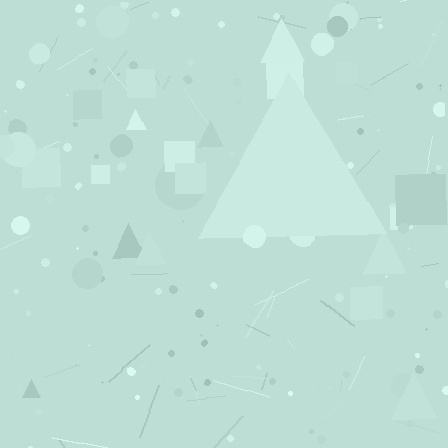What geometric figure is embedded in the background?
A triangle is embedded in the background.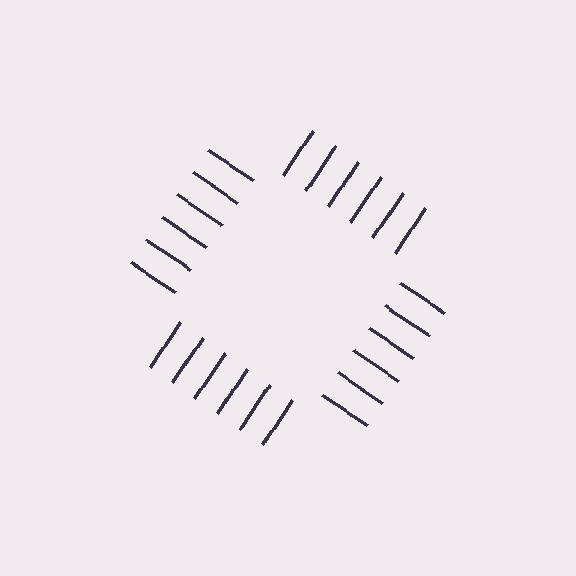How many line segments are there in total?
24 — 6 along each of the 4 edges.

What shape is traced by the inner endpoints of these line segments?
An illusory square — the line segments terminate on its edges but no continuous stroke is drawn.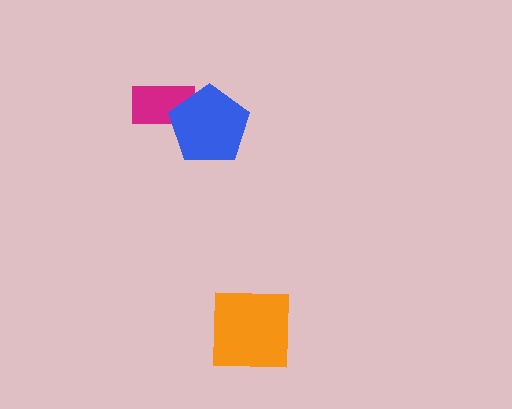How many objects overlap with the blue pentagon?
1 object overlaps with the blue pentagon.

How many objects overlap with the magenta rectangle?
1 object overlaps with the magenta rectangle.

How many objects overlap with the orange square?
0 objects overlap with the orange square.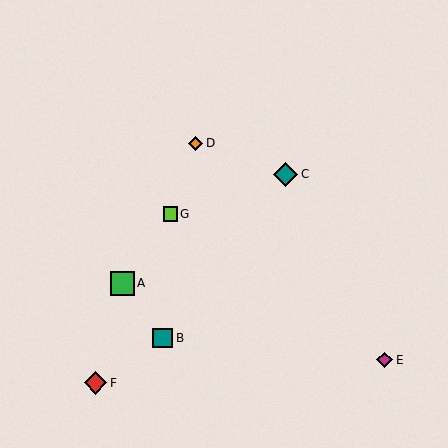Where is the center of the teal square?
The center of the teal square is at (163, 338).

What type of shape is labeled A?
Shape A is a green square.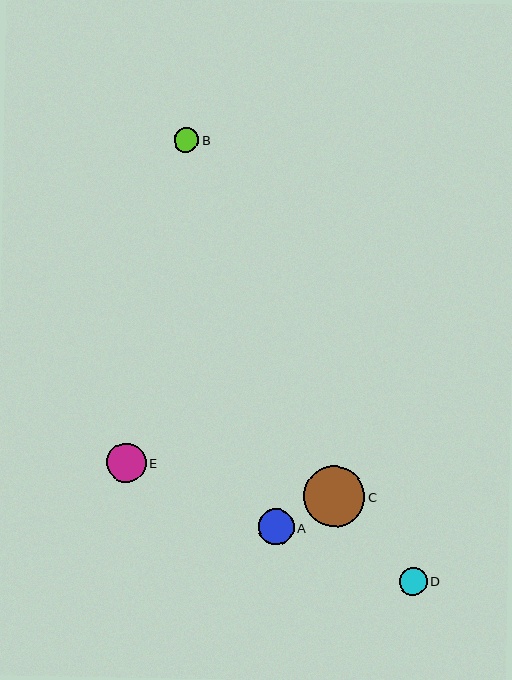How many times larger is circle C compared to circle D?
Circle C is approximately 2.2 times the size of circle D.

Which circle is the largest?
Circle C is the largest with a size of approximately 62 pixels.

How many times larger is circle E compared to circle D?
Circle E is approximately 1.4 times the size of circle D.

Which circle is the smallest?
Circle B is the smallest with a size of approximately 25 pixels.